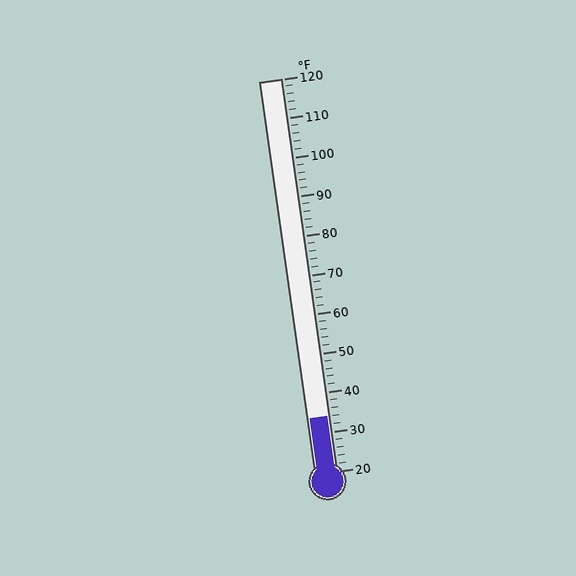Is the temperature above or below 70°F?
The temperature is below 70°F.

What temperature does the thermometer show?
The thermometer shows approximately 34°F.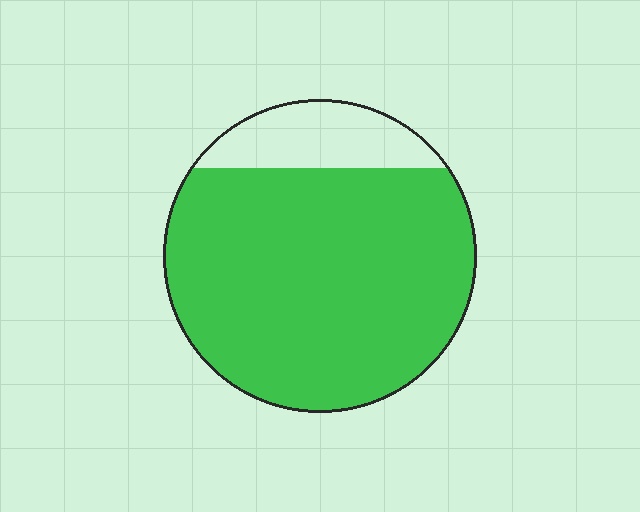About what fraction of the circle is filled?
About five sixths (5/6).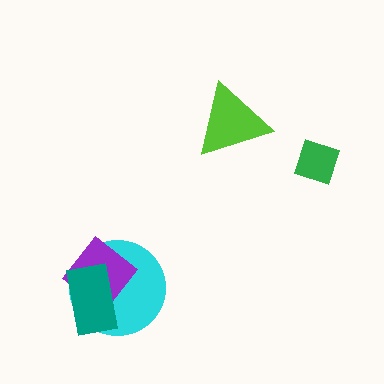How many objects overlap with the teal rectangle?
2 objects overlap with the teal rectangle.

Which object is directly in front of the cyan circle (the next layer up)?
The purple diamond is directly in front of the cyan circle.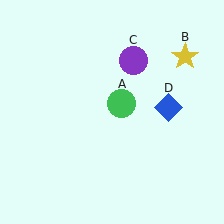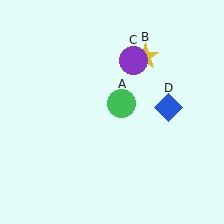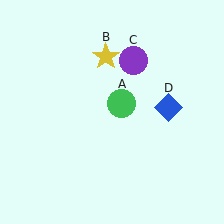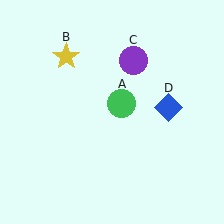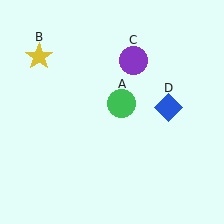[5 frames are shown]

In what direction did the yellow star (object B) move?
The yellow star (object B) moved left.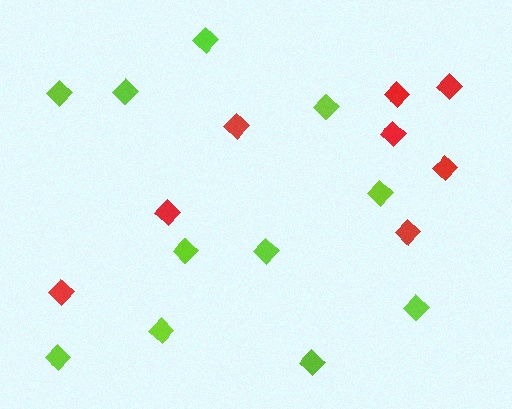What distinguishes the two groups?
There are 2 groups: one group of red diamonds (8) and one group of lime diamonds (11).